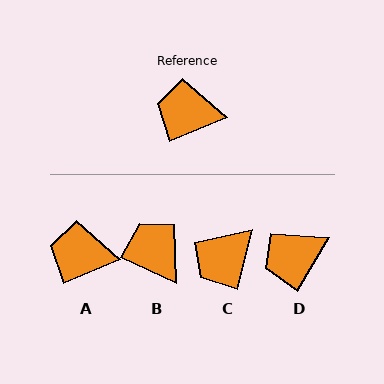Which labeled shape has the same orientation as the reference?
A.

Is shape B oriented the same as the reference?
No, it is off by about 48 degrees.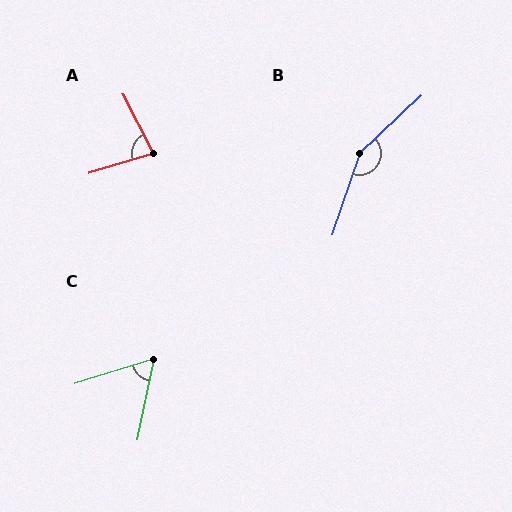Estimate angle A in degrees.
Approximately 80 degrees.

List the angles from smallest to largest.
C (61°), A (80°), B (152°).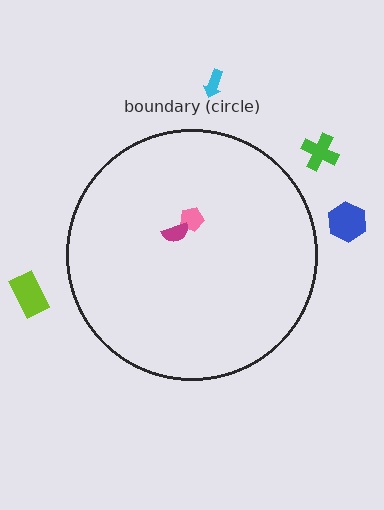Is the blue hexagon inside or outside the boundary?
Outside.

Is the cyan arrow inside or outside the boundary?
Outside.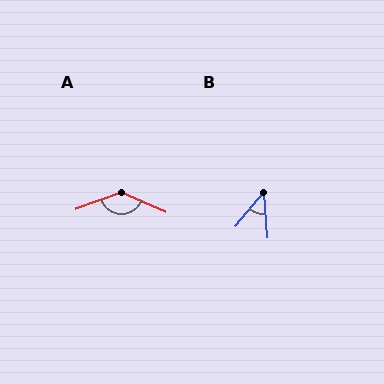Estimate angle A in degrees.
Approximately 136 degrees.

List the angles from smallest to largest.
B (44°), A (136°).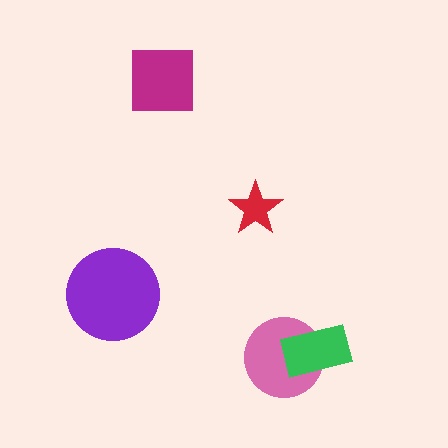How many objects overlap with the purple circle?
0 objects overlap with the purple circle.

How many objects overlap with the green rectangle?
1 object overlaps with the green rectangle.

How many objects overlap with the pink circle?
1 object overlaps with the pink circle.